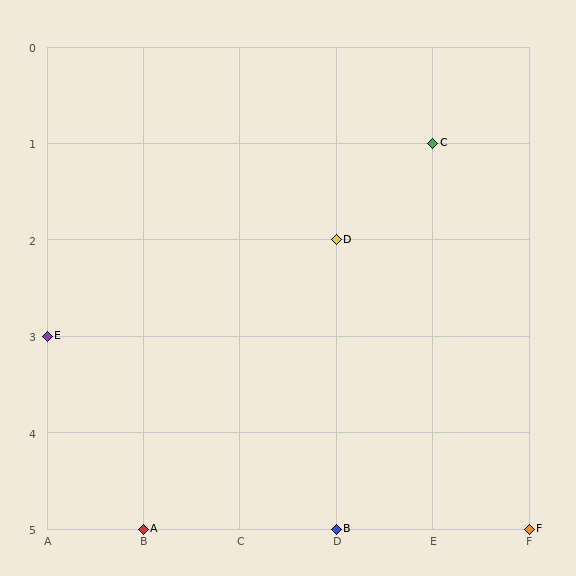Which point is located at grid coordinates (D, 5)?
Point B is at (D, 5).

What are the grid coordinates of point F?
Point F is at grid coordinates (F, 5).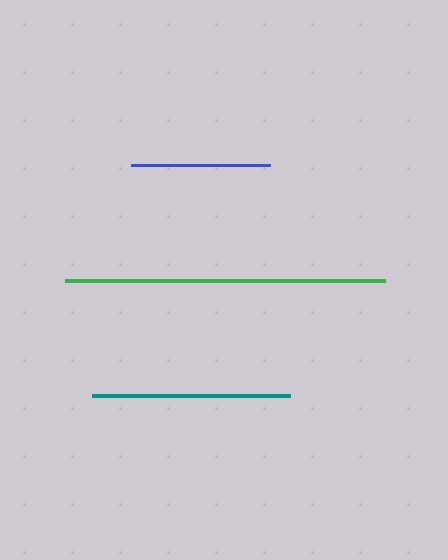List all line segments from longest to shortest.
From longest to shortest: green, teal, blue.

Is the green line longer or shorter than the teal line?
The green line is longer than the teal line.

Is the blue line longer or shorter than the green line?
The green line is longer than the blue line.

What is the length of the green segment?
The green segment is approximately 321 pixels long.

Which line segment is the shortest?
The blue line is the shortest at approximately 139 pixels.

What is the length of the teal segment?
The teal segment is approximately 199 pixels long.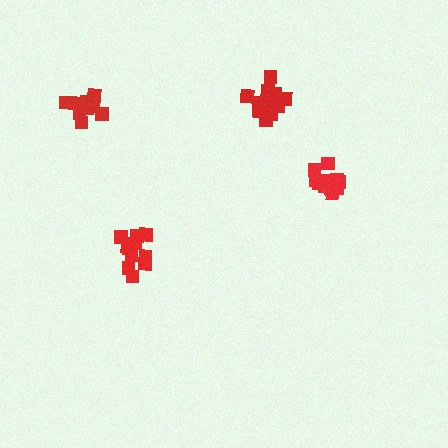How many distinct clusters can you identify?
There are 4 distinct clusters.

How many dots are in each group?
Group 1: 15 dots, Group 2: 13 dots, Group 3: 11 dots, Group 4: 13 dots (52 total).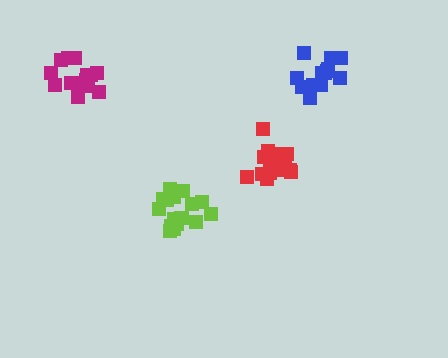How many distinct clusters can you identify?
There are 4 distinct clusters.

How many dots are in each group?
Group 1: 13 dots, Group 2: 16 dots, Group 3: 14 dots, Group 4: 17 dots (60 total).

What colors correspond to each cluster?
The clusters are colored: blue, red, magenta, lime.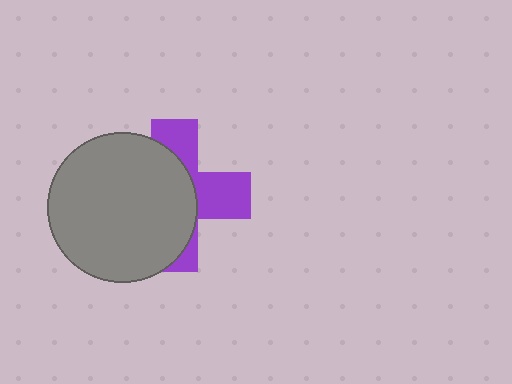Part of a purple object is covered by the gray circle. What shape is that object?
It is a cross.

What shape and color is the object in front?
The object in front is a gray circle.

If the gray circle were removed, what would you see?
You would see the complete purple cross.